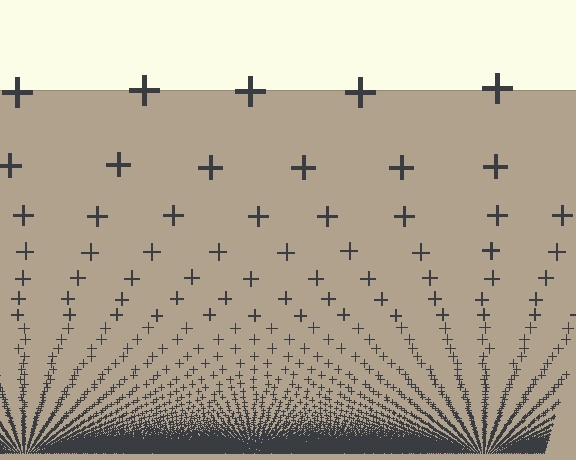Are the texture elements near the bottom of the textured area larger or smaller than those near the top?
Smaller. The gradient is inverted — elements near the bottom are smaller and denser.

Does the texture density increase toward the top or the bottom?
Density increases toward the bottom.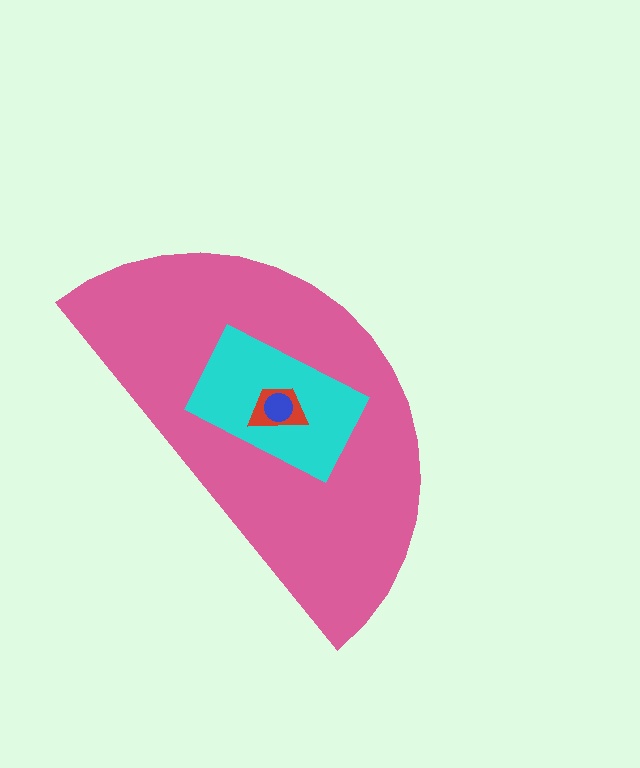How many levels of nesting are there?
4.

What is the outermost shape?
The pink semicircle.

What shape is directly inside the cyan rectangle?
The red trapezoid.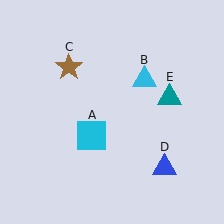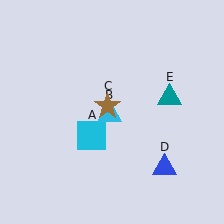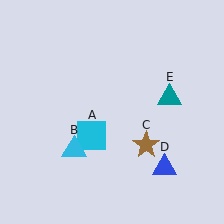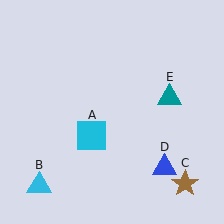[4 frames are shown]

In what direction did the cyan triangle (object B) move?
The cyan triangle (object B) moved down and to the left.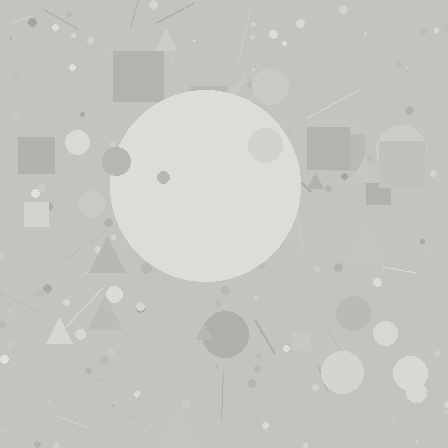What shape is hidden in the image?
A circle is hidden in the image.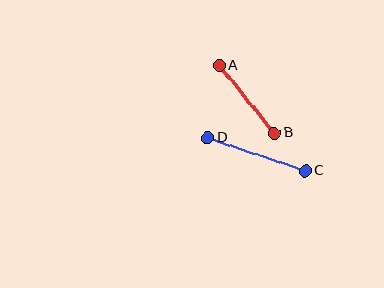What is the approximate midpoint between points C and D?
The midpoint is at approximately (256, 154) pixels.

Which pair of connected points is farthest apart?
Points C and D are farthest apart.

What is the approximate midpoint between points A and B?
The midpoint is at approximately (247, 99) pixels.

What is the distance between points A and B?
The distance is approximately 87 pixels.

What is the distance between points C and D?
The distance is approximately 103 pixels.